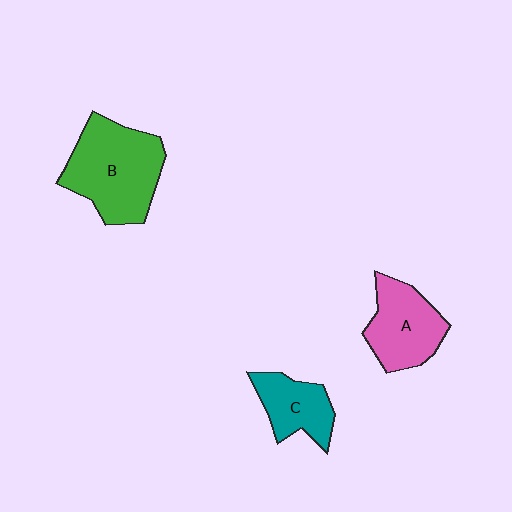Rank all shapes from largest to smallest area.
From largest to smallest: B (green), A (pink), C (teal).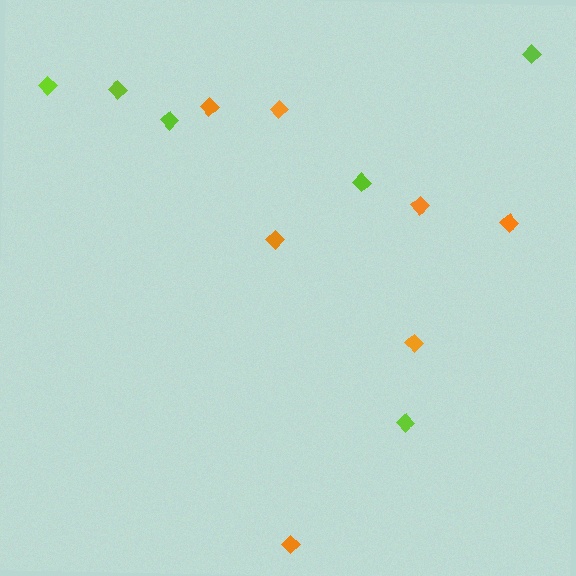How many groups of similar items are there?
There are 2 groups: one group of orange diamonds (7) and one group of lime diamonds (6).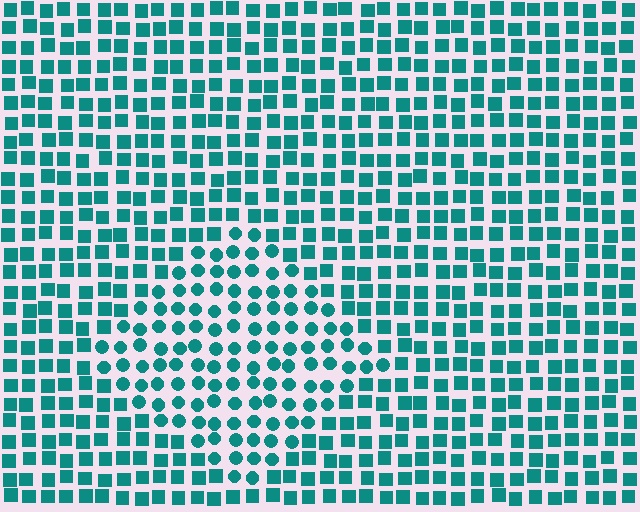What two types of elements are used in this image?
The image uses circles inside the diamond region and squares outside it.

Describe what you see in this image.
The image is filled with small teal elements arranged in a uniform grid. A diamond-shaped region contains circles, while the surrounding area contains squares. The boundary is defined purely by the change in element shape.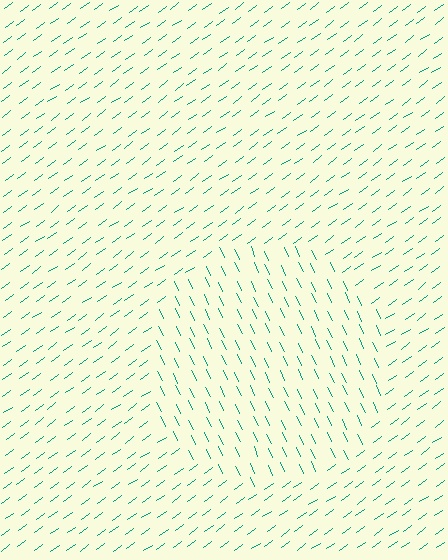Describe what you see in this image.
The image is filled with small teal line segments. A circle region in the image has lines oriented differently from the surrounding lines, creating a visible texture boundary.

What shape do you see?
I see a circle.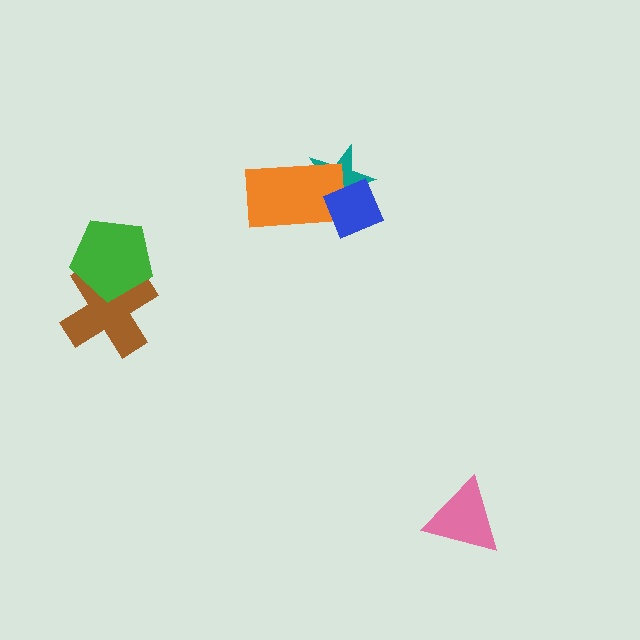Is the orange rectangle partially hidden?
Yes, it is partially covered by another shape.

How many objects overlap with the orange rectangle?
2 objects overlap with the orange rectangle.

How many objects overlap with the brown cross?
1 object overlaps with the brown cross.